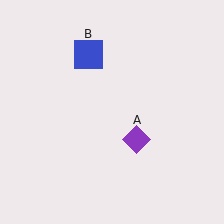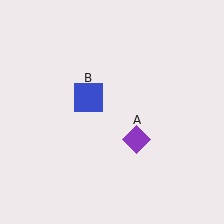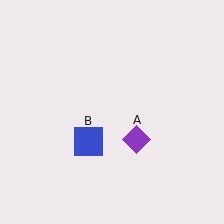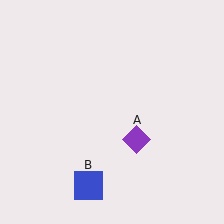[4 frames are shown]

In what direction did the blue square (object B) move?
The blue square (object B) moved down.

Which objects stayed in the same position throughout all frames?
Purple diamond (object A) remained stationary.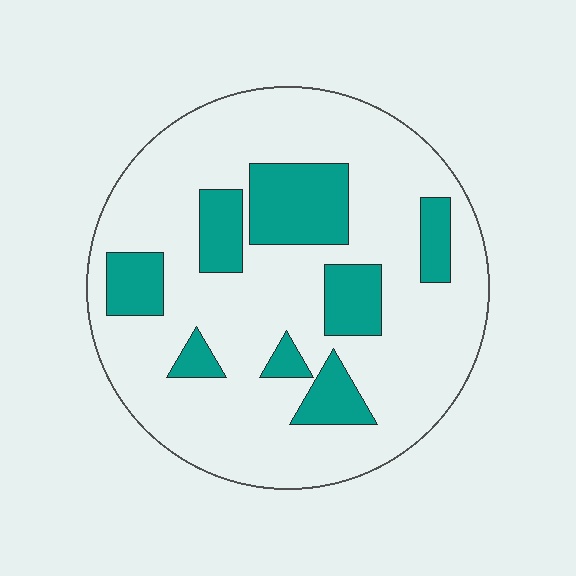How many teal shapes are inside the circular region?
8.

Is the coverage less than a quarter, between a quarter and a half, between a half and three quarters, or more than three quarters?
Less than a quarter.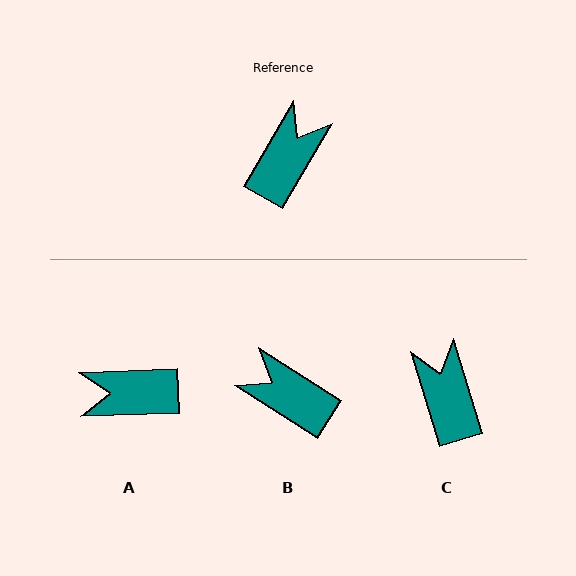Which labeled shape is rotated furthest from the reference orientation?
A, about 122 degrees away.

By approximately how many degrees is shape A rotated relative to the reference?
Approximately 122 degrees counter-clockwise.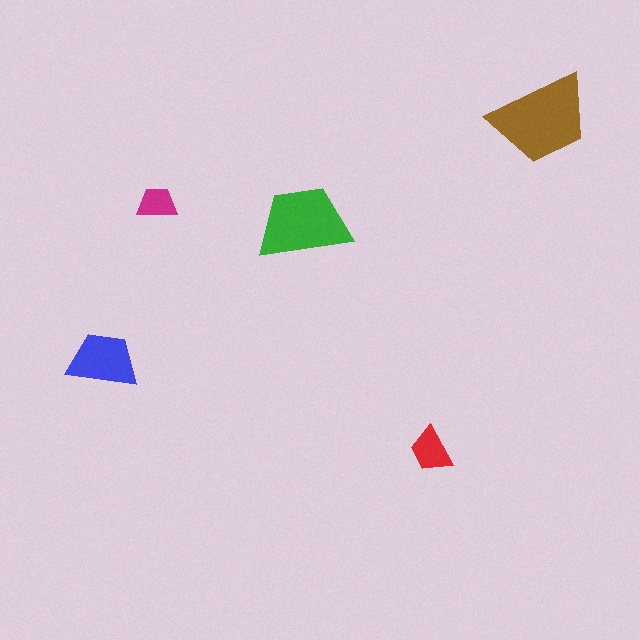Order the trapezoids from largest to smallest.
the brown one, the green one, the blue one, the red one, the magenta one.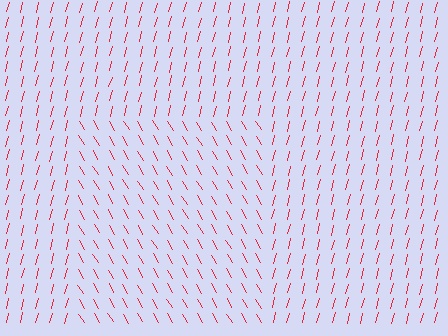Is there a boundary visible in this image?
Yes, there is a texture boundary formed by a change in line orientation.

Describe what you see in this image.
The image is filled with small red line segments. A rectangle region in the image has lines oriented differently from the surrounding lines, creating a visible texture boundary.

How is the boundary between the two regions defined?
The boundary is defined purely by a change in line orientation (approximately 45 degrees difference). All lines are the same color and thickness.